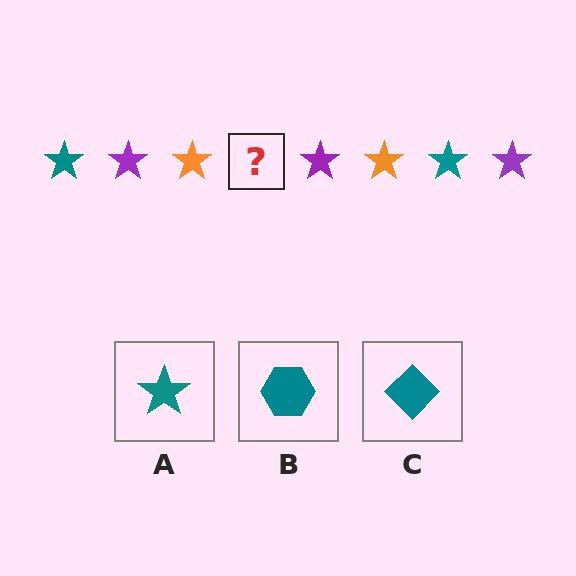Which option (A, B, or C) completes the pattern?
A.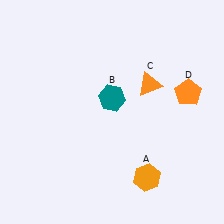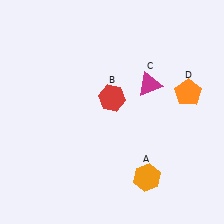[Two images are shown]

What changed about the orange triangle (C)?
In Image 1, C is orange. In Image 2, it changed to magenta.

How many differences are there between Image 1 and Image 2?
There are 2 differences between the two images.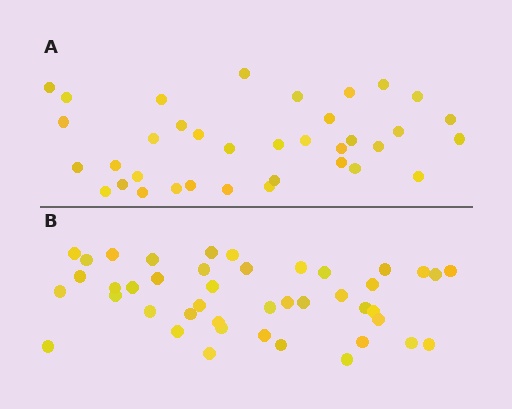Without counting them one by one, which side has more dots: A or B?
Region B (the bottom region) has more dots.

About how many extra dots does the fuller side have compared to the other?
Region B has roughly 8 or so more dots than region A.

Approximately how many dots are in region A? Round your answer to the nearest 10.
About 40 dots. (The exact count is 36, which rounds to 40.)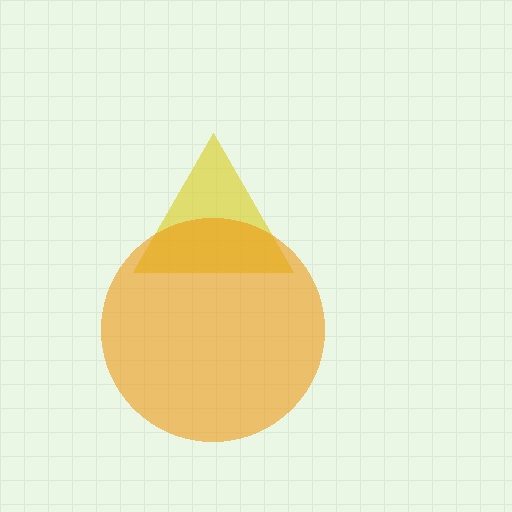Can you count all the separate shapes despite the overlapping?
Yes, there are 2 separate shapes.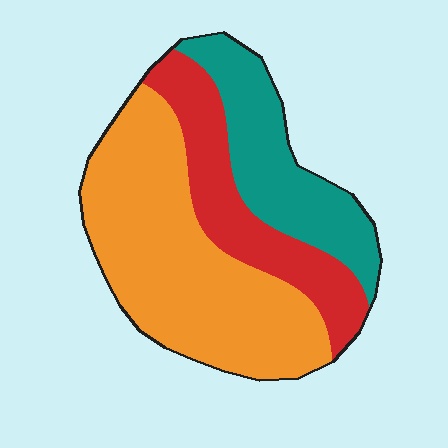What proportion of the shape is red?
Red takes up less than a quarter of the shape.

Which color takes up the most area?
Orange, at roughly 50%.